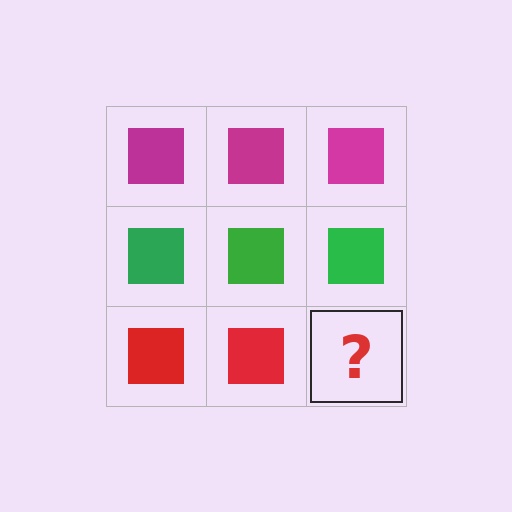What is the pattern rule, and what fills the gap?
The rule is that each row has a consistent color. The gap should be filled with a red square.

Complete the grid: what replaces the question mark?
The question mark should be replaced with a red square.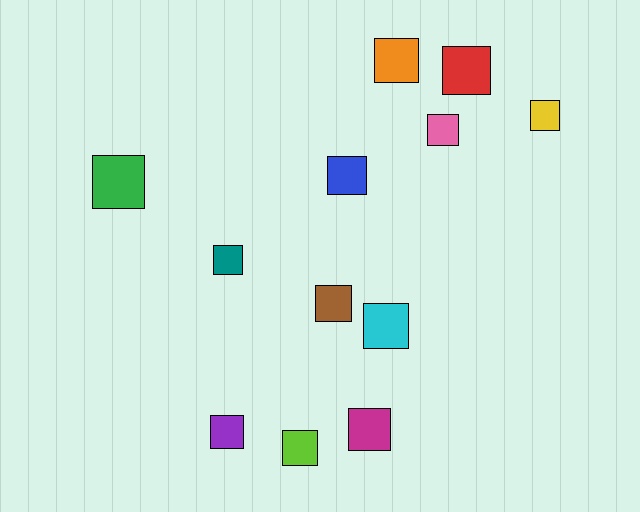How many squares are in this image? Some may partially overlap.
There are 12 squares.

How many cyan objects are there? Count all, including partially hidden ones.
There is 1 cyan object.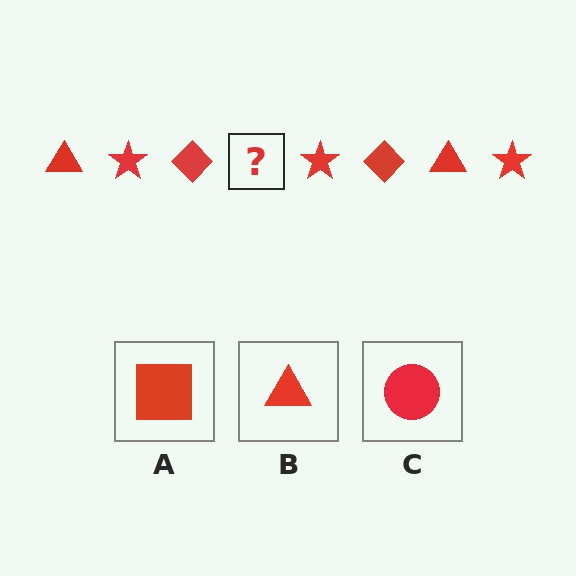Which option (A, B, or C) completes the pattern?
B.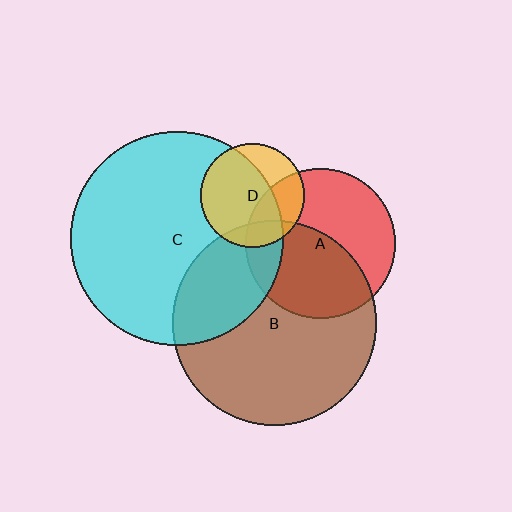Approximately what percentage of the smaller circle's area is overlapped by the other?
Approximately 35%.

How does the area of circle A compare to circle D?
Approximately 2.1 times.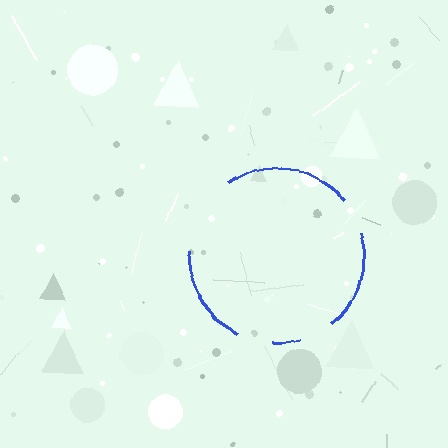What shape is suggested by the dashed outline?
The dashed outline suggests a circle.